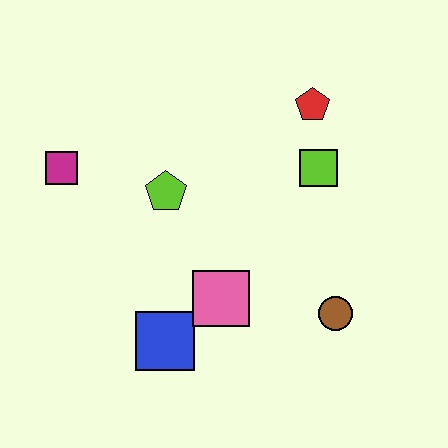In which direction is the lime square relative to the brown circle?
The lime square is above the brown circle.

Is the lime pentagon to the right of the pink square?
No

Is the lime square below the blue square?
No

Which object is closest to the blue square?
The pink square is closest to the blue square.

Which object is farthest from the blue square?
The red pentagon is farthest from the blue square.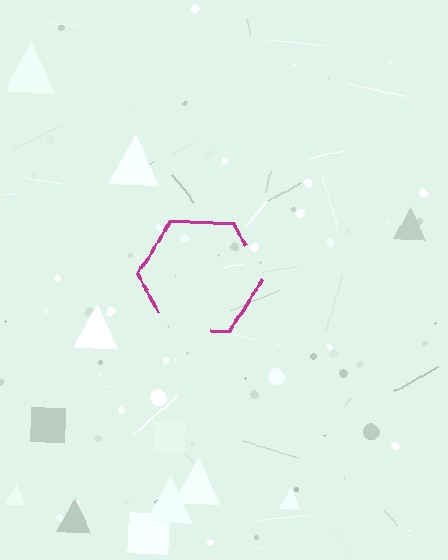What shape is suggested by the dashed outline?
The dashed outline suggests a hexagon.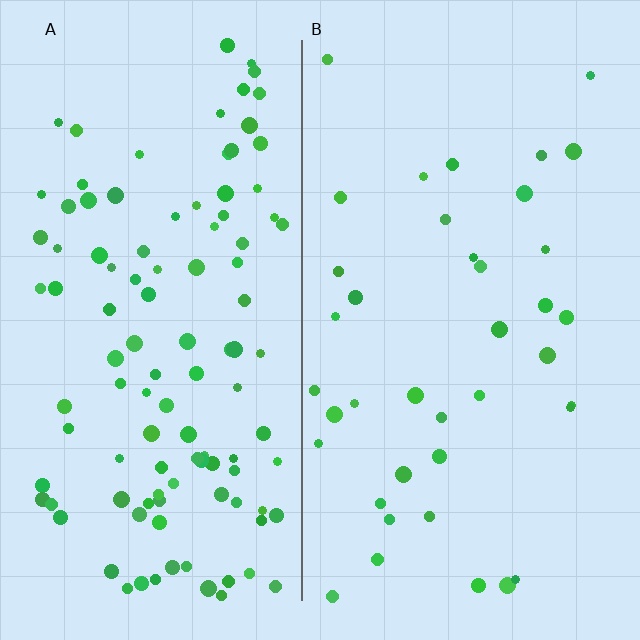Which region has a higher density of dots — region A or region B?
A (the left).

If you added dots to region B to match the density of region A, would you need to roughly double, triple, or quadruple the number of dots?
Approximately triple.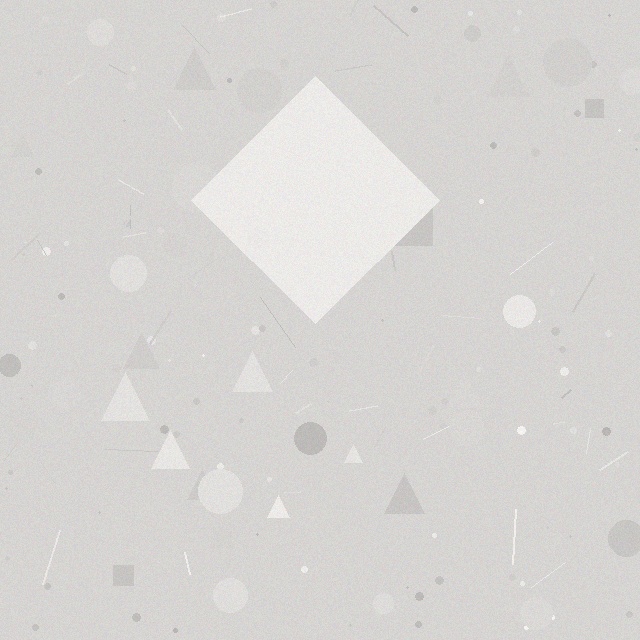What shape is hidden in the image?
A diamond is hidden in the image.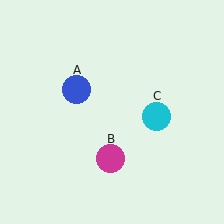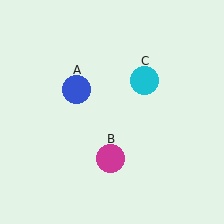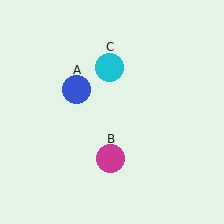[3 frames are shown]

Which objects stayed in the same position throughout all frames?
Blue circle (object A) and magenta circle (object B) remained stationary.